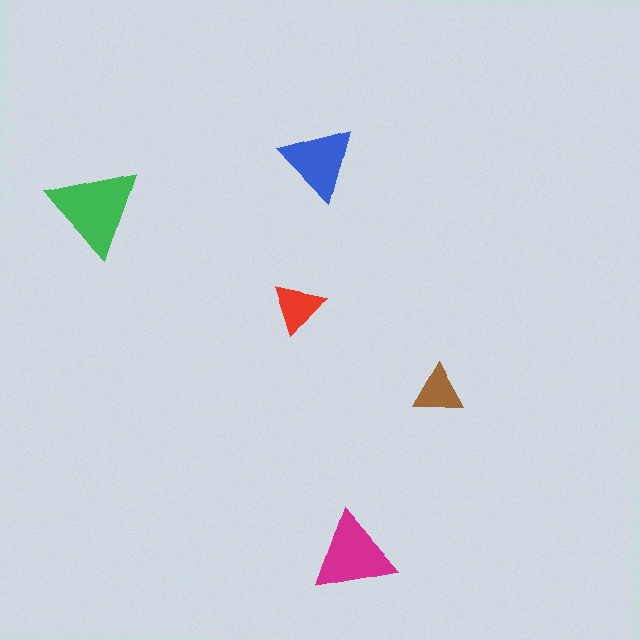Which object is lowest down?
The magenta triangle is bottommost.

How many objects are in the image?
There are 5 objects in the image.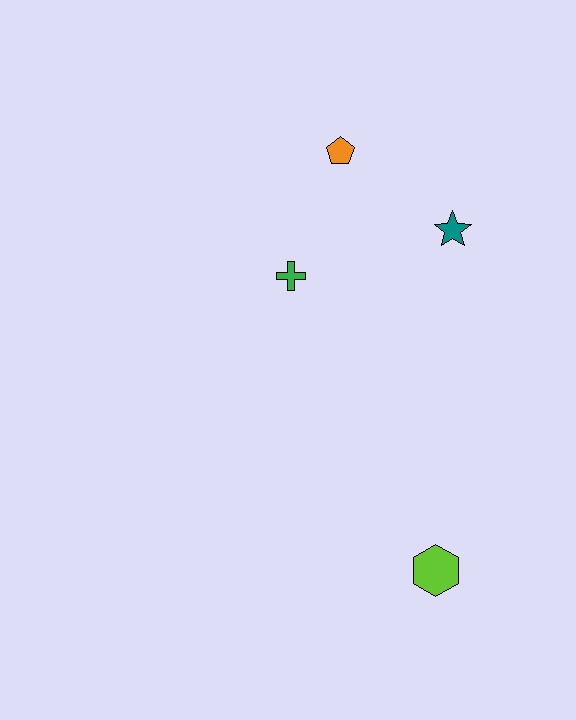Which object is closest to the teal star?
The orange pentagon is closest to the teal star.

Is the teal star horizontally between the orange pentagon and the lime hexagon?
No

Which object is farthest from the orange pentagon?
The lime hexagon is farthest from the orange pentagon.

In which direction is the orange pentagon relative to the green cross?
The orange pentagon is above the green cross.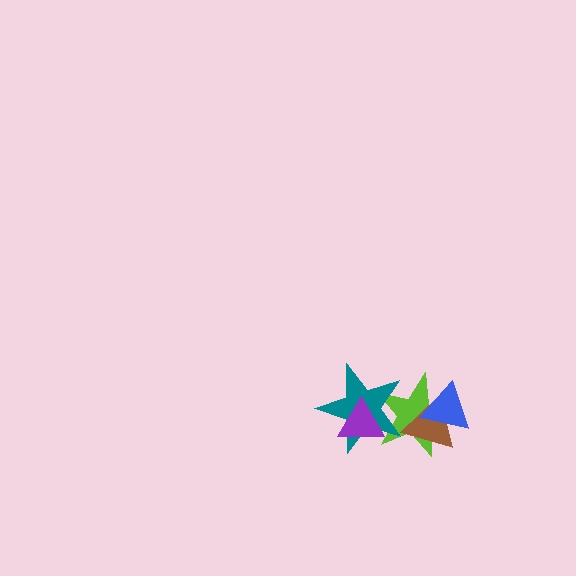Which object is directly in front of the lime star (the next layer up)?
The brown triangle is directly in front of the lime star.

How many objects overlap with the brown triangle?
2 objects overlap with the brown triangle.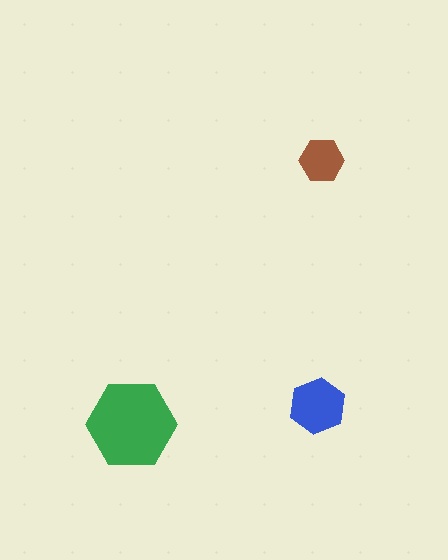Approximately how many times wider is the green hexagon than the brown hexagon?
About 2 times wider.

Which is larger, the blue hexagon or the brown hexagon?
The blue one.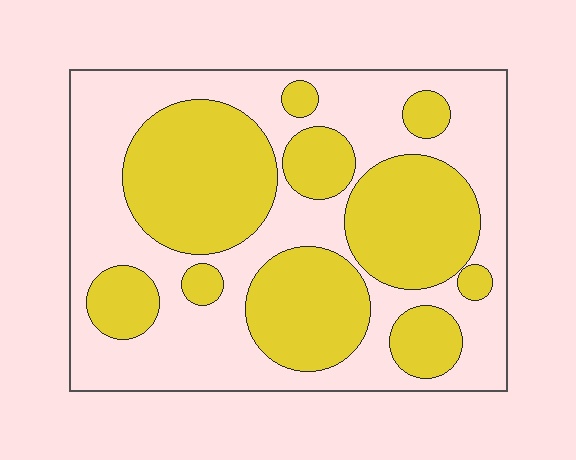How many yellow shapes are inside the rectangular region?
10.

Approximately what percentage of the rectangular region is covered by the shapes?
Approximately 45%.